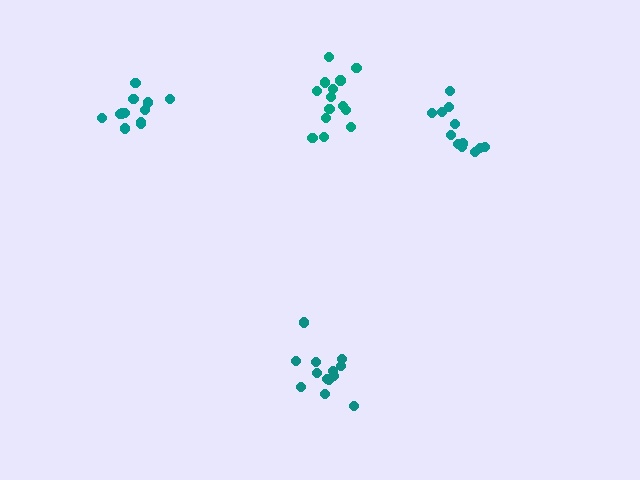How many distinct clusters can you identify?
There are 4 distinct clusters.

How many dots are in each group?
Group 1: 12 dots, Group 2: 13 dots, Group 3: 12 dots, Group 4: 15 dots (52 total).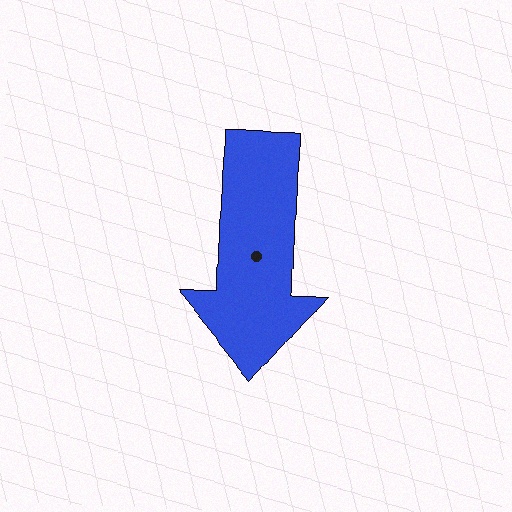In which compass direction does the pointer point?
South.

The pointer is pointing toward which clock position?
Roughly 6 o'clock.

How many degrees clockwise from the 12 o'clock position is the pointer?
Approximately 181 degrees.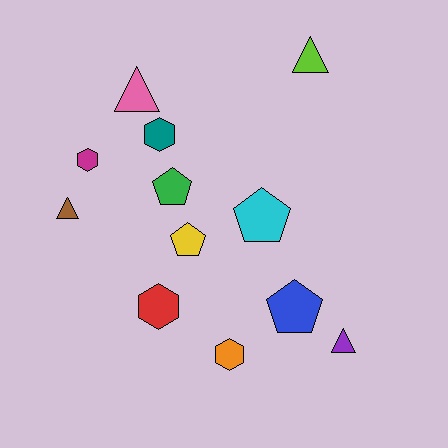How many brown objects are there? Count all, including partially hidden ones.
There is 1 brown object.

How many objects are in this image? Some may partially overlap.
There are 12 objects.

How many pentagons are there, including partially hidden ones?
There are 4 pentagons.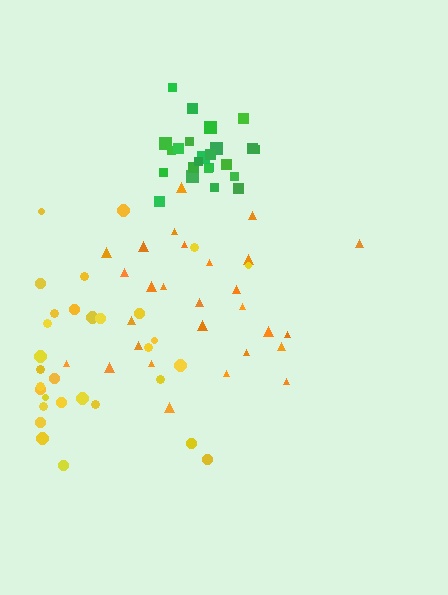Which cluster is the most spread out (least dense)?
Orange.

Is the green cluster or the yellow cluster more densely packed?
Green.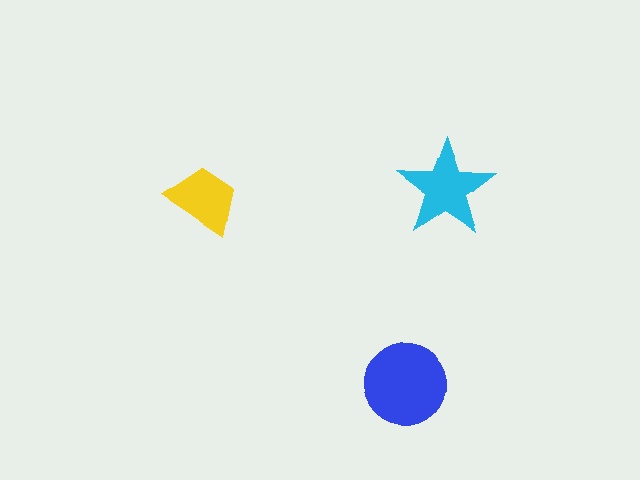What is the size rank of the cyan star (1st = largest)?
2nd.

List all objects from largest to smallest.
The blue circle, the cyan star, the yellow trapezoid.